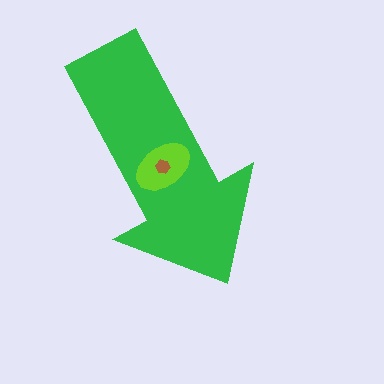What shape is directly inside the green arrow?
The lime ellipse.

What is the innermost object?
The brown hexagon.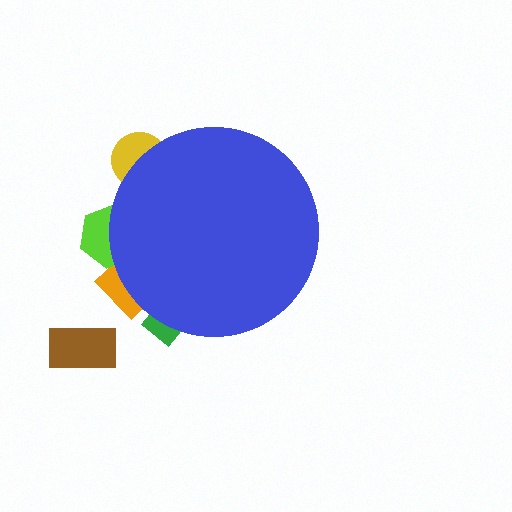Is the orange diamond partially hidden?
Yes, the orange diamond is partially hidden behind the blue circle.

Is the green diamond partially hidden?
Yes, the green diamond is partially hidden behind the blue circle.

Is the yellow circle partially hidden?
Yes, the yellow circle is partially hidden behind the blue circle.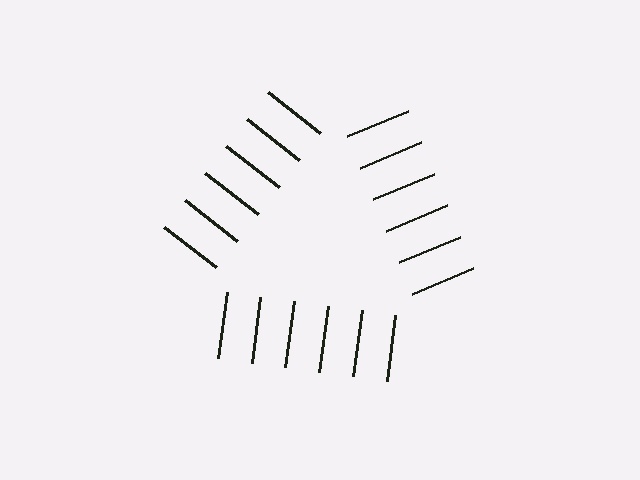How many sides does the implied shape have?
3 sides — the line-ends trace a triangle.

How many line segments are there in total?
18 — 6 along each of the 3 edges.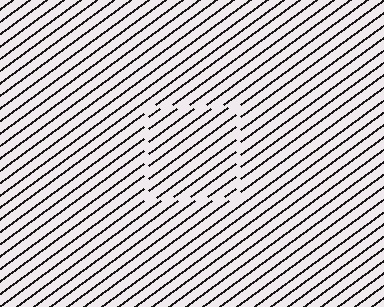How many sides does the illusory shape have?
4 sides — the line-ends trace a square.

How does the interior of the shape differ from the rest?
The interior of the shape contains the same grating, shifted by half a period — the contour is defined by the phase discontinuity where line-ends from the inner and outer gratings abut.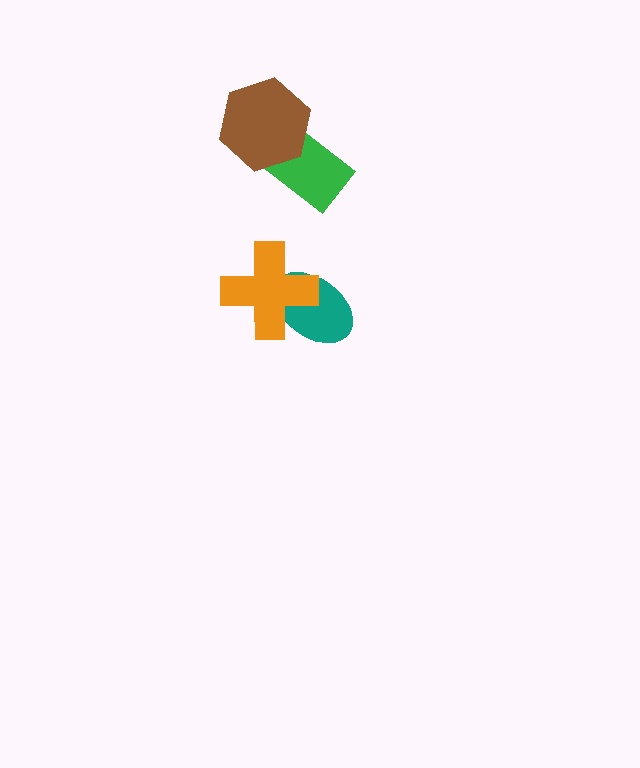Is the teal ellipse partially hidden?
Yes, it is partially covered by another shape.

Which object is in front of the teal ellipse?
The orange cross is in front of the teal ellipse.